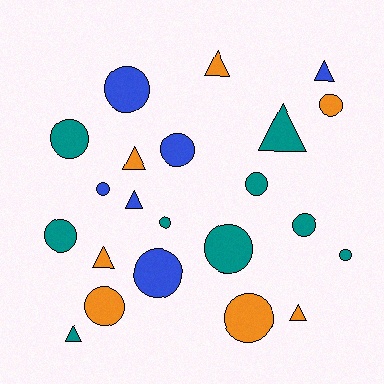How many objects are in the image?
There are 22 objects.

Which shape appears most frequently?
Circle, with 14 objects.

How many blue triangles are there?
There are 2 blue triangles.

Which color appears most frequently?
Teal, with 9 objects.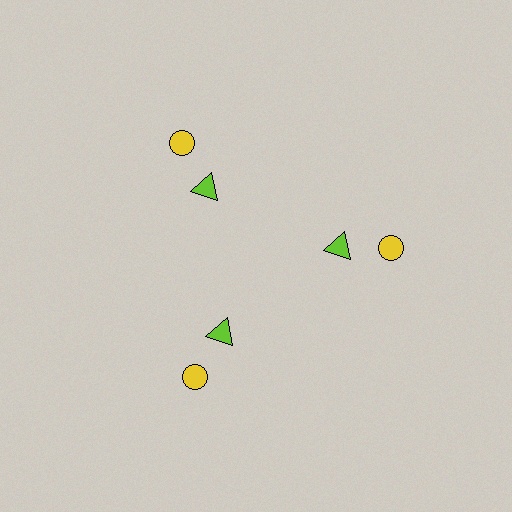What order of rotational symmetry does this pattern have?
This pattern has 3-fold rotational symmetry.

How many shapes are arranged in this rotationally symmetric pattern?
There are 6 shapes, arranged in 3 groups of 2.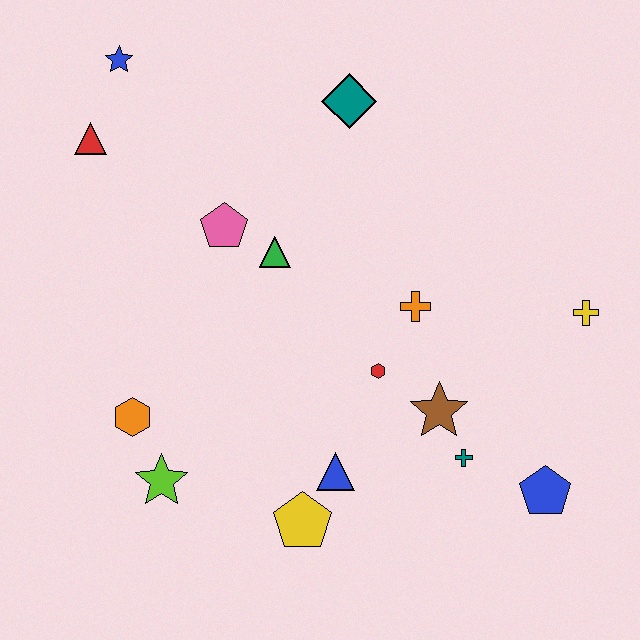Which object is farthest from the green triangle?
The blue pentagon is farthest from the green triangle.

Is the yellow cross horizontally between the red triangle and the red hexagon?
No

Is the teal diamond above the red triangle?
Yes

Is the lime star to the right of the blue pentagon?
No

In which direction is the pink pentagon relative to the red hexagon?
The pink pentagon is to the left of the red hexagon.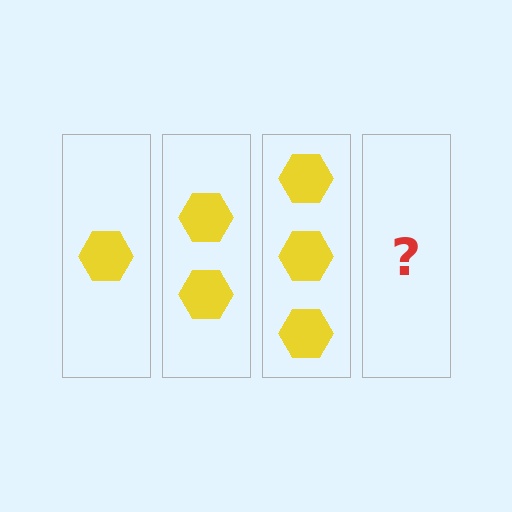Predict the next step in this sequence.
The next step is 4 hexagons.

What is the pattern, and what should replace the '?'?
The pattern is that each step adds one more hexagon. The '?' should be 4 hexagons.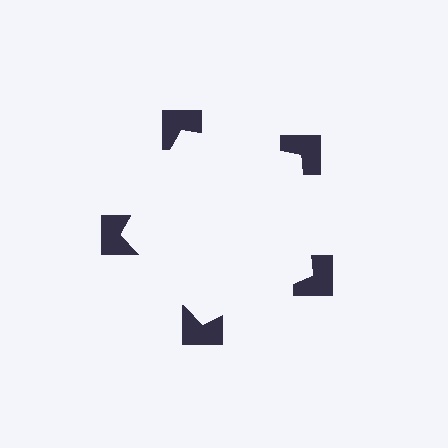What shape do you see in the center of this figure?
An illusory pentagon — its edges are inferred from the aligned wedge cuts in the notched squares, not physically drawn.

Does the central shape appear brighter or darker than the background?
It typically appears slightly brighter than the background, even though no actual brightness change is drawn.